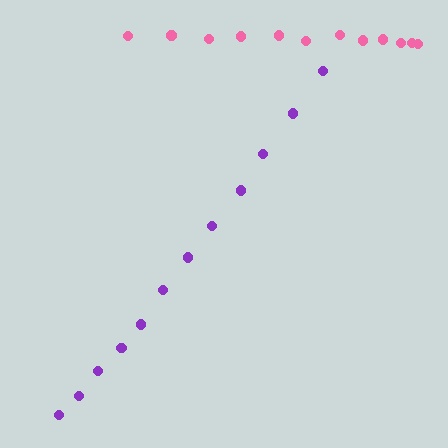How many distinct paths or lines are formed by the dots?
There are 2 distinct paths.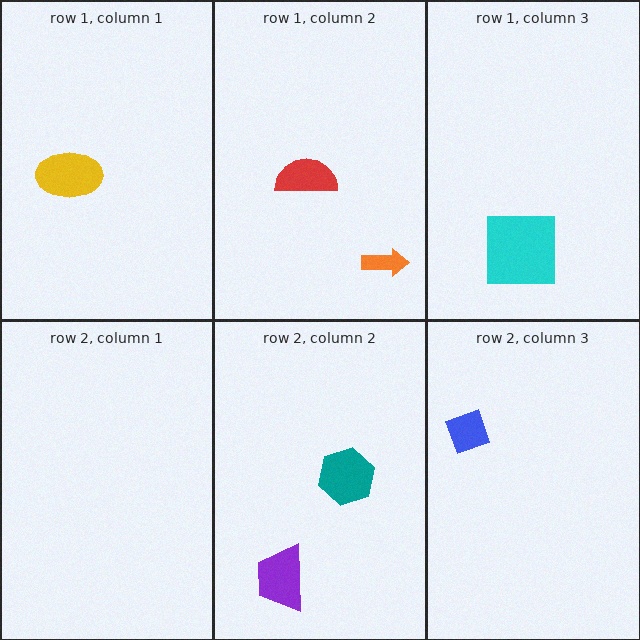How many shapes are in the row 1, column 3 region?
1.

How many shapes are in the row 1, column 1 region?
1.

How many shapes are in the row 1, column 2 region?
2.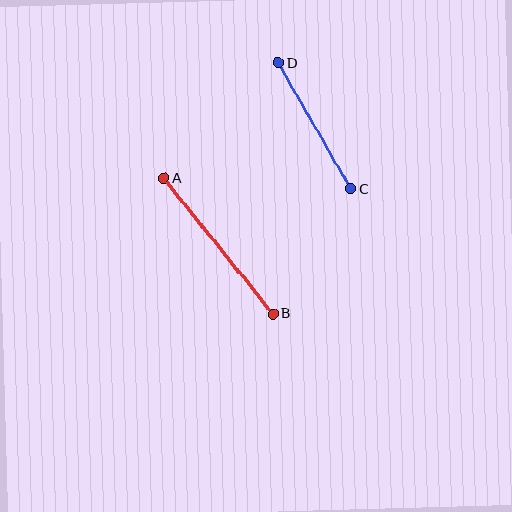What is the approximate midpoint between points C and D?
The midpoint is at approximately (315, 126) pixels.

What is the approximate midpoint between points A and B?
The midpoint is at approximately (218, 246) pixels.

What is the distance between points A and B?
The distance is approximately 174 pixels.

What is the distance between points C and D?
The distance is approximately 146 pixels.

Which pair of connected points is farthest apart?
Points A and B are farthest apart.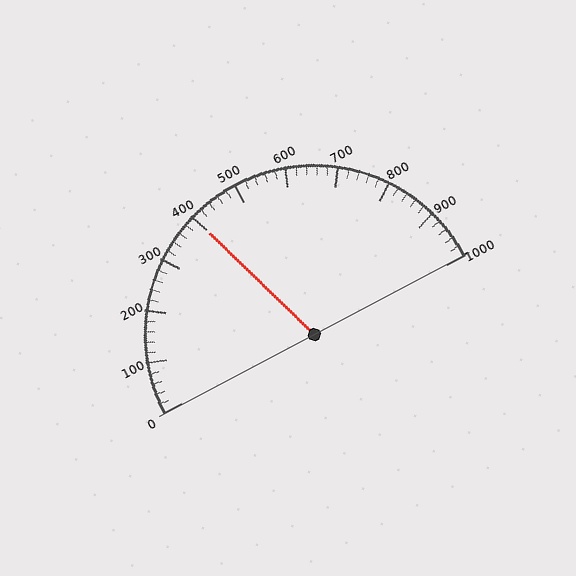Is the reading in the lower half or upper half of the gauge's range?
The reading is in the lower half of the range (0 to 1000).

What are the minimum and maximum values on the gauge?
The gauge ranges from 0 to 1000.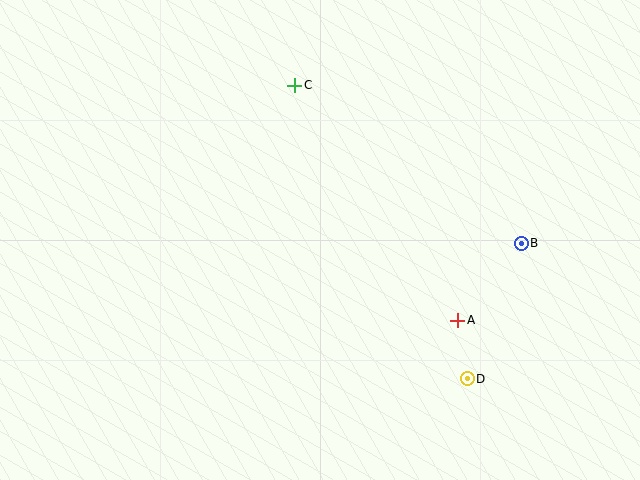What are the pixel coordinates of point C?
Point C is at (295, 85).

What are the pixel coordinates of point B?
Point B is at (521, 243).